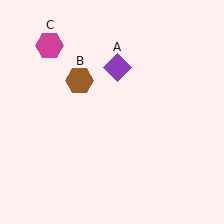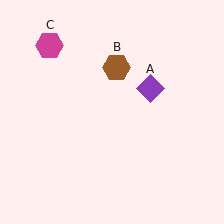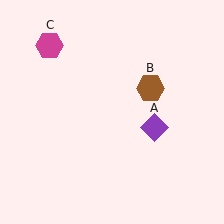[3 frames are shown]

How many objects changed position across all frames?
2 objects changed position: purple diamond (object A), brown hexagon (object B).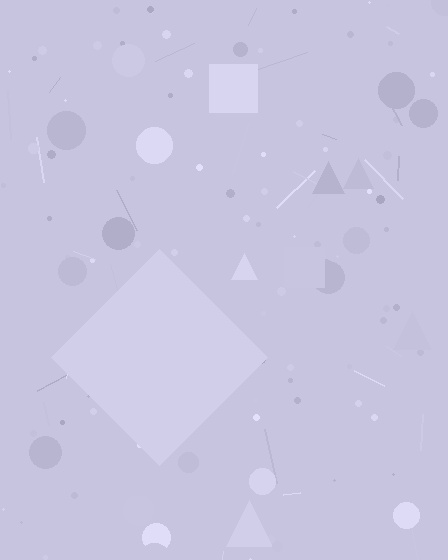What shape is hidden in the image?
A diamond is hidden in the image.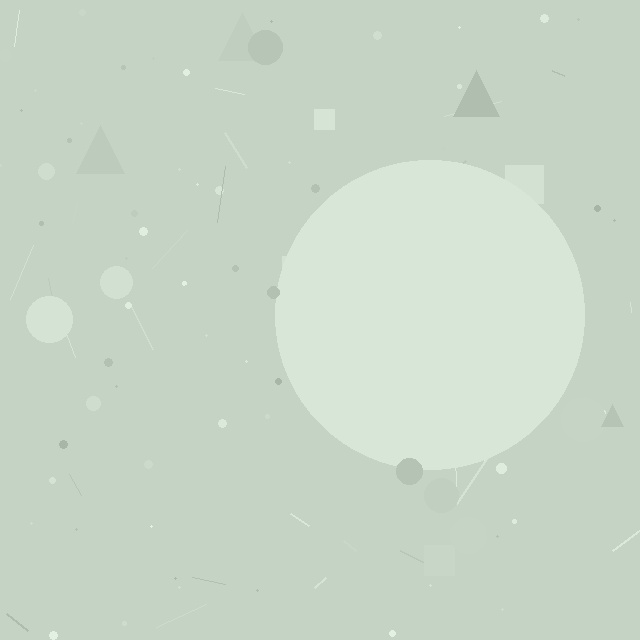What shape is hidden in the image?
A circle is hidden in the image.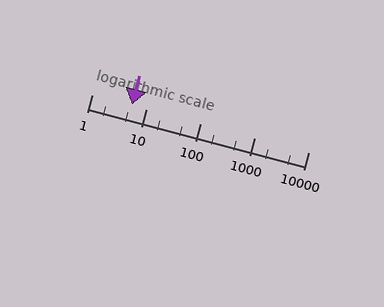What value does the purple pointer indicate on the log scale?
The pointer indicates approximately 5.4.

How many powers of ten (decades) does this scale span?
The scale spans 4 decades, from 1 to 10000.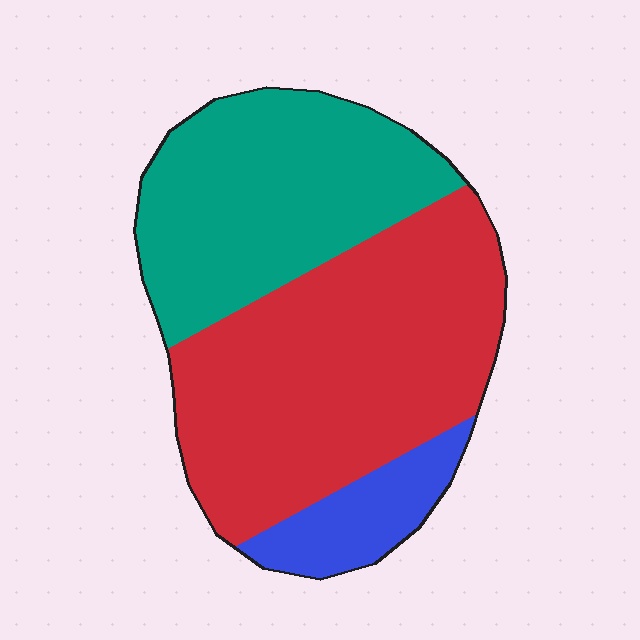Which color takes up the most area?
Red, at roughly 50%.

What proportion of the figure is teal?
Teal takes up between a quarter and a half of the figure.